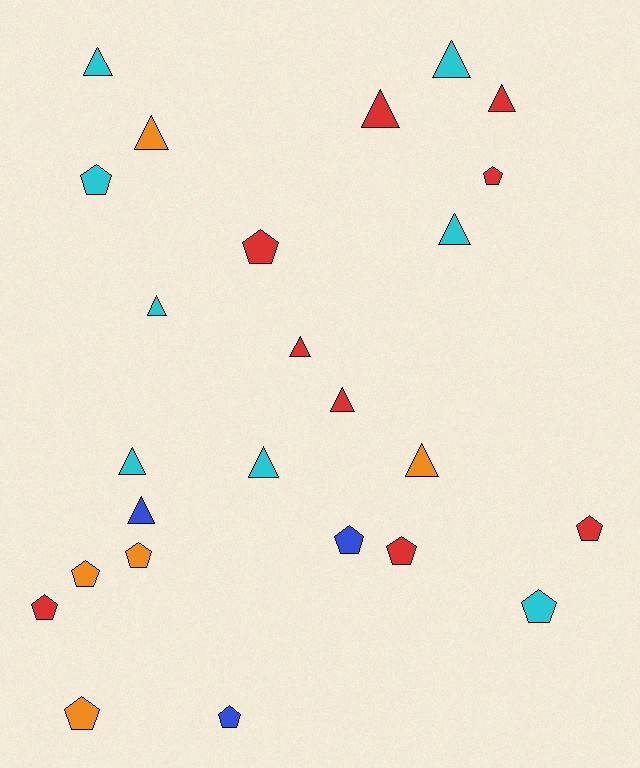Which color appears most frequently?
Red, with 9 objects.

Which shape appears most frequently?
Triangle, with 13 objects.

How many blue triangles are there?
There is 1 blue triangle.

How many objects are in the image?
There are 25 objects.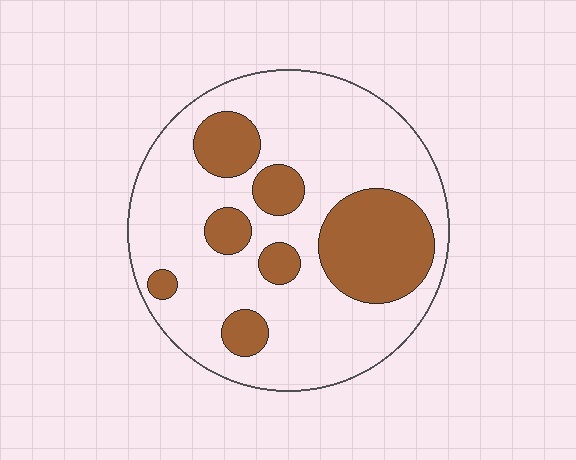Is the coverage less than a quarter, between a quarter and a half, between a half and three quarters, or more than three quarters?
Between a quarter and a half.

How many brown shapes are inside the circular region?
7.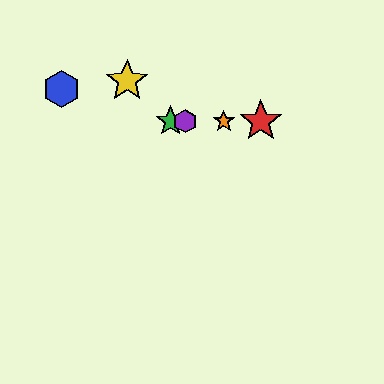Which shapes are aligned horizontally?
The red star, the green star, the purple hexagon, the orange star are aligned horizontally.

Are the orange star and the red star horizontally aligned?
Yes, both are at y≈121.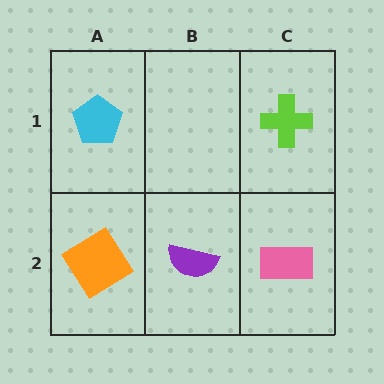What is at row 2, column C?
A pink rectangle.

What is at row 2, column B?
A purple semicircle.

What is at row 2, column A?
An orange diamond.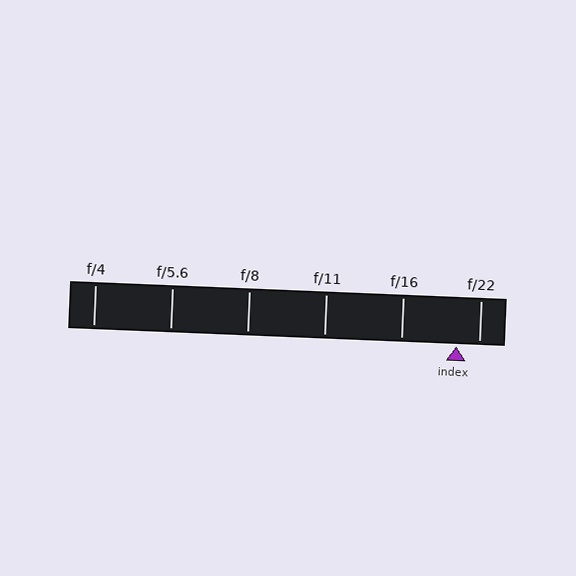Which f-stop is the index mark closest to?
The index mark is closest to f/22.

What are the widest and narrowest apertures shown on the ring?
The widest aperture shown is f/4 and the narrowest is f/22.